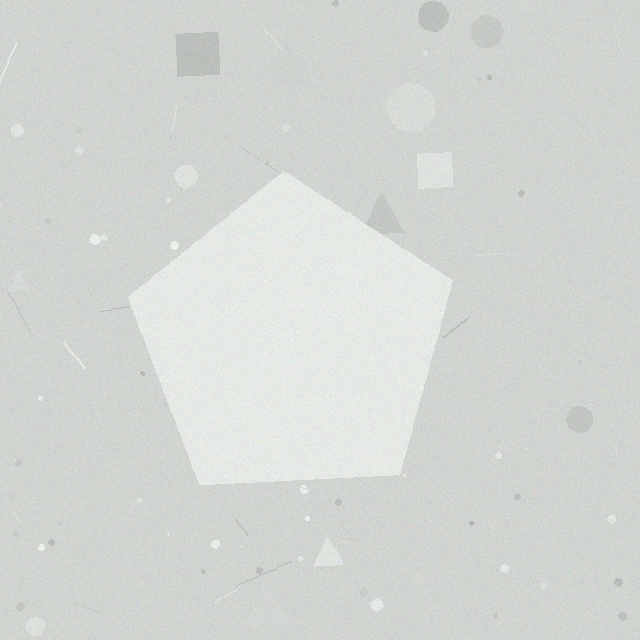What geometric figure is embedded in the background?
A pentagon is embedded in the background.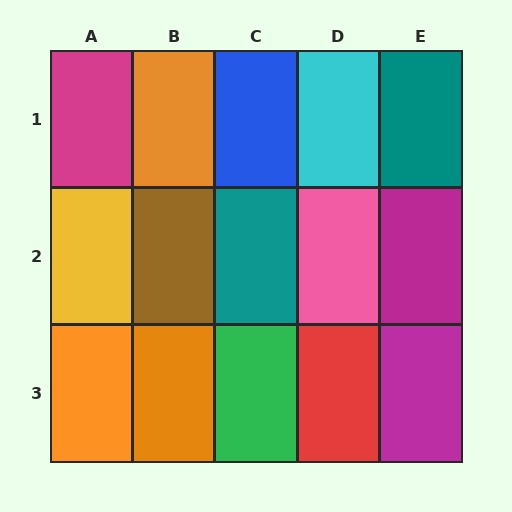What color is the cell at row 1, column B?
Orange.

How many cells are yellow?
1 cell is yellow.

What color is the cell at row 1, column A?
Magenta.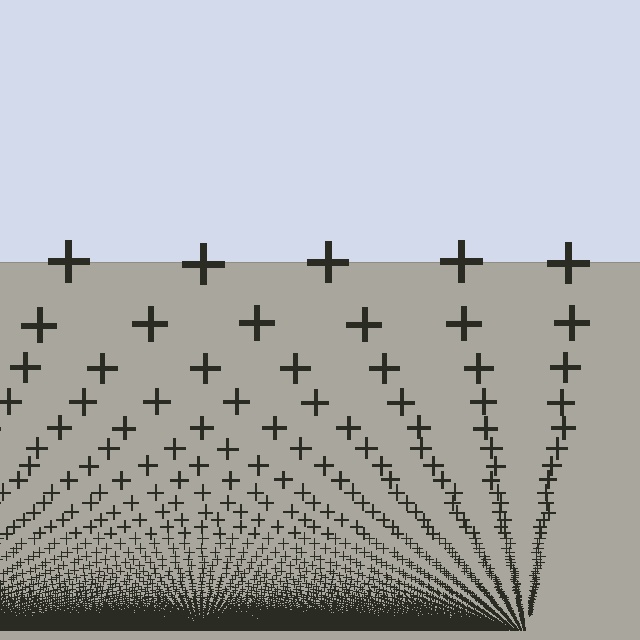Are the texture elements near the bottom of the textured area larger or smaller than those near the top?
Smaller. The gradient is inverted — elements near the bottom are smaller and denser.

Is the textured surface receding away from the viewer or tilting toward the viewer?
The surface appears to tilt toward the viewer. Texture elements get larger and sparser toward the top.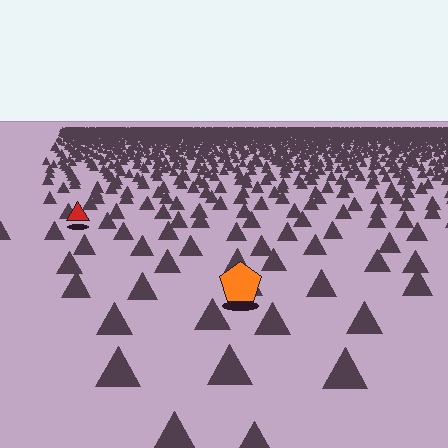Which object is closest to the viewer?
The orange pentagon is closest. The texture marks near it are larger and more spread out.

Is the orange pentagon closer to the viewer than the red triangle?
Yes. The orange pentagon is closer — you can tell from the texture gradient: the ground texture is coarser near it.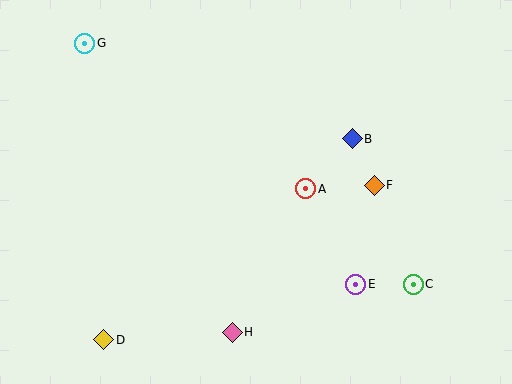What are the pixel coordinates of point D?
Point D is at (104, 340).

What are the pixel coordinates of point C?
Point C is at (413, 284).